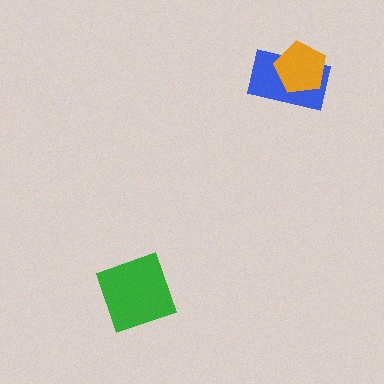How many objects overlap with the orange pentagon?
1 object overlaps with the orange pentagon.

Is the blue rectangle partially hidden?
Yes, it is partially covered by another shape.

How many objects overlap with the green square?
0 objects overlap with the green square.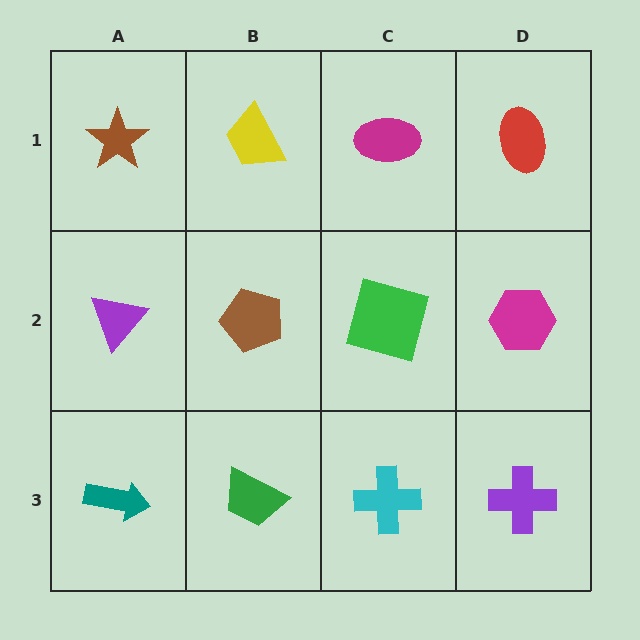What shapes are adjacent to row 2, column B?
A yellow trapezoid (row 1, column B), a green trapezoid (row 3, column B), a purple triangle (row 2, column A), a green square (row 2, column C).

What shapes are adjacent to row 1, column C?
A green square (row 2, column C), a yellow trapezoid (row 1, column B), a red ellipse (row 1, column D).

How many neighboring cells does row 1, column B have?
3.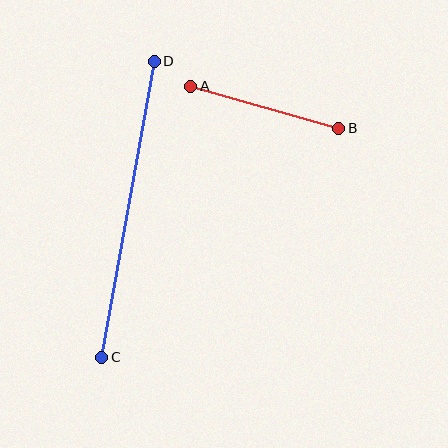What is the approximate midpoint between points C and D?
The midpoint is at approximately (128, 209) pixels.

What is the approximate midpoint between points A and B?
The midpoint is at approximately (265, 107) pixels.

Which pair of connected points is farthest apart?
Points C and D are farthest apart.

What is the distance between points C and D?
The distance is approximately 301 pixels.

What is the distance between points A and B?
The distance is approximately 154 pixels.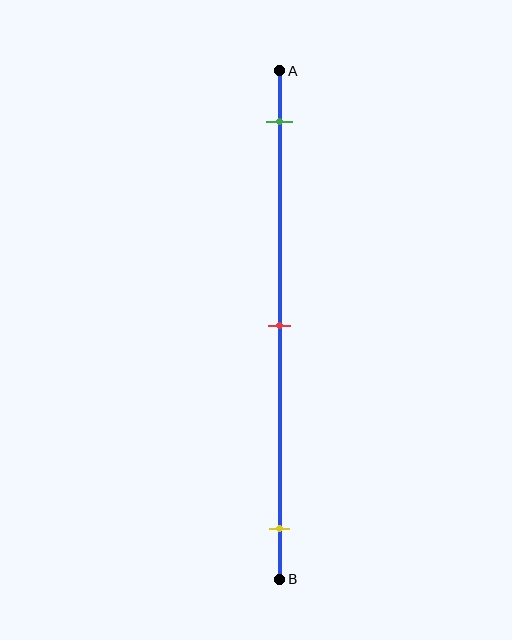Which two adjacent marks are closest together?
The green and red marks are the closest adjacent pair.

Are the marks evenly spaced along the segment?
Yes, the marks are approximately evenly spaced.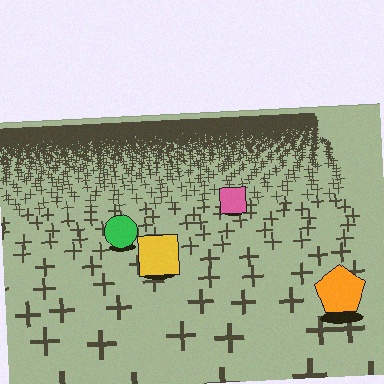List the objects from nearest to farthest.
From nearest to farthest: the orange pentagon, the yellow square, the green circle, the pink square.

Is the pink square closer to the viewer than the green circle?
No. The green circle is closer — you can tell from the texture gradient: the ground texture is coarser near it.